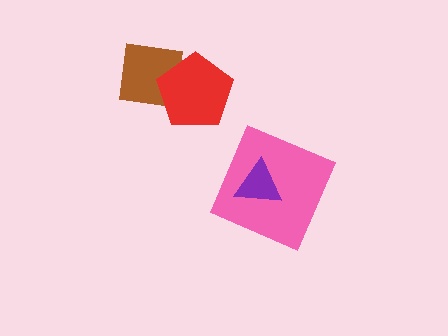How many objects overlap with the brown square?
1 object overlaps with the brown square.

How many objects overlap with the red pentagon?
1 object overlaps with the red pentagon.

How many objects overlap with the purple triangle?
1 object overlaps with the purple triangle.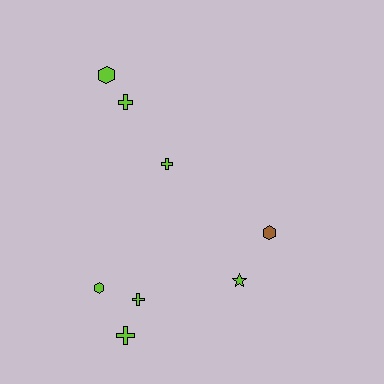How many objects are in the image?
There are 8 objects.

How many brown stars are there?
There are no brown stars.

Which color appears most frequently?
Lime, with 7 objects.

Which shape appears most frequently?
Cross, with 4 objects.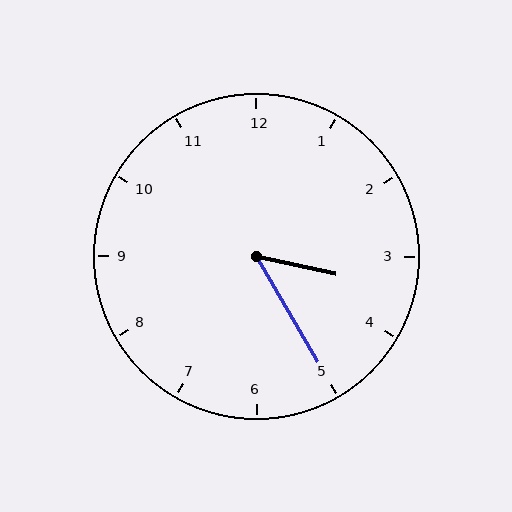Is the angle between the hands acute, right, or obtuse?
It is acute.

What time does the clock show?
3:25.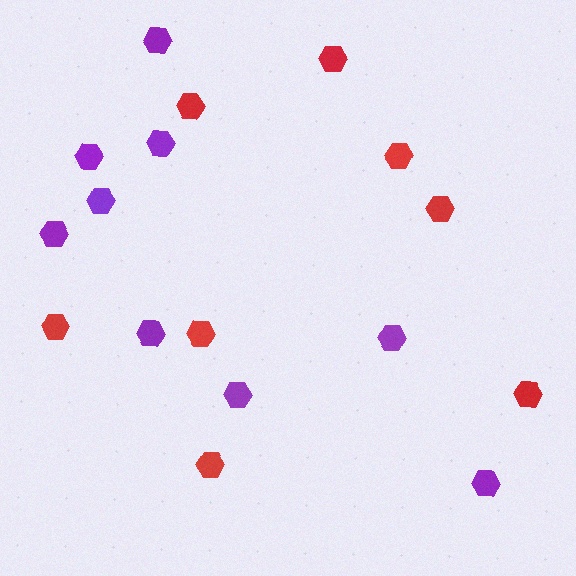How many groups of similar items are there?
There are 2 groups: one group of red hexagons (8) and one group of purple hexagons (9).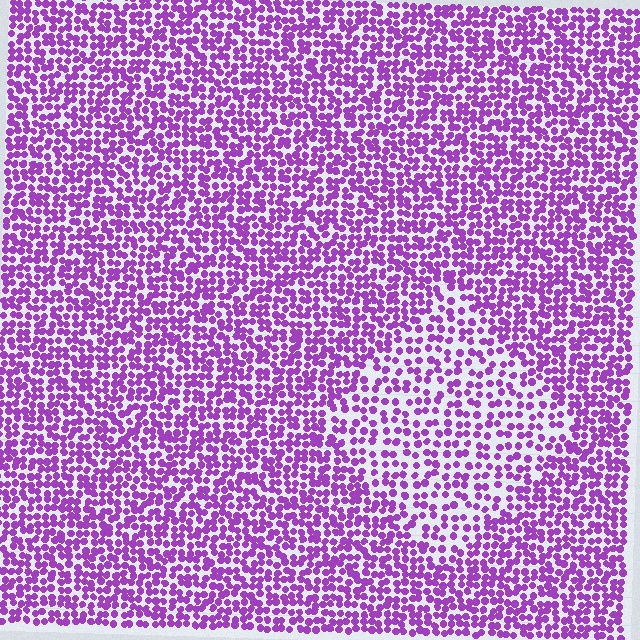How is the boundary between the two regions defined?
The boundary is defined by a change in element density (approximately 1.7x ratio). All elements are the same color, size, and shape.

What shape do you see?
I see a diamond.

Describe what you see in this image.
The image contains small purple elements arranged at two different densities. A diamond-shaped region is visible where the elements are less densely packed than the surrounding area.